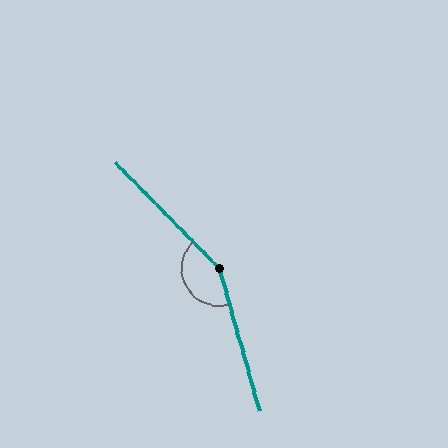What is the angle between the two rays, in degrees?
Approximately 151 degrees.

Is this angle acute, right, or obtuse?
It is obtuse.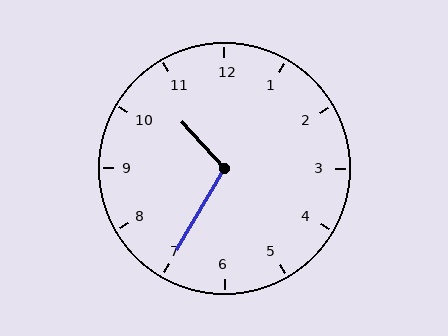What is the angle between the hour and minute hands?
Approximately 108 degrees.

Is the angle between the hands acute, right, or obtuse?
It is obtuse.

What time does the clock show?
10:35.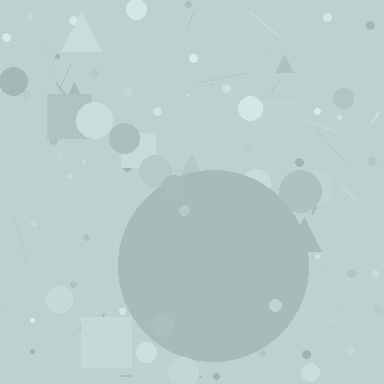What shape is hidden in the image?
A circle is hidden in the image.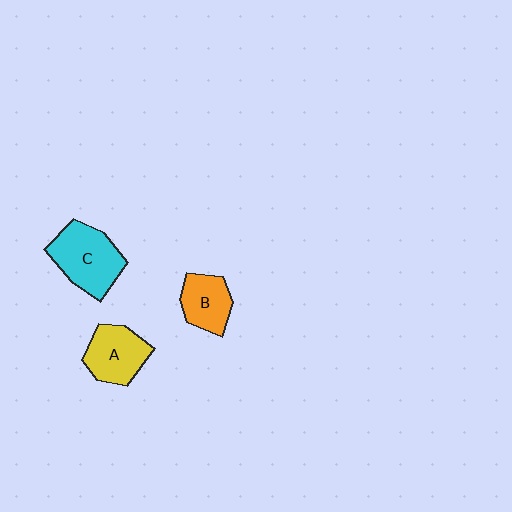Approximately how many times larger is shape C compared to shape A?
Approximately 1.3 times.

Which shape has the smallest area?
Shape B (orange).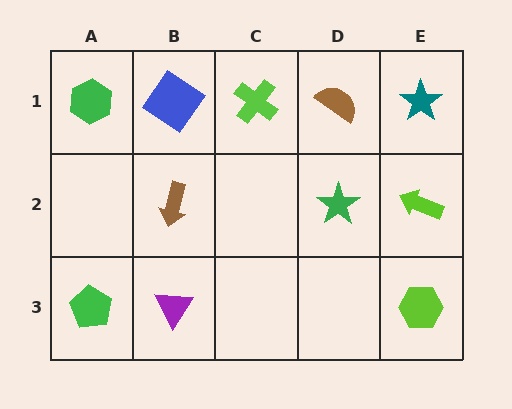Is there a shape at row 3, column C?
No, that cell is empty.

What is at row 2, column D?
A green star.